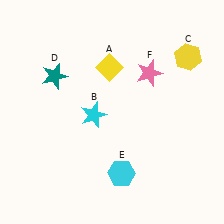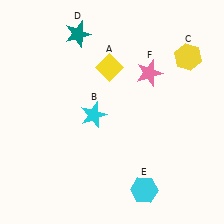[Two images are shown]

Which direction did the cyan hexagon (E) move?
The cyan hexagon (E) moved right.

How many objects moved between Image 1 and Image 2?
2 objects moved between the two images.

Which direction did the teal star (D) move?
The teal star (D) moved up.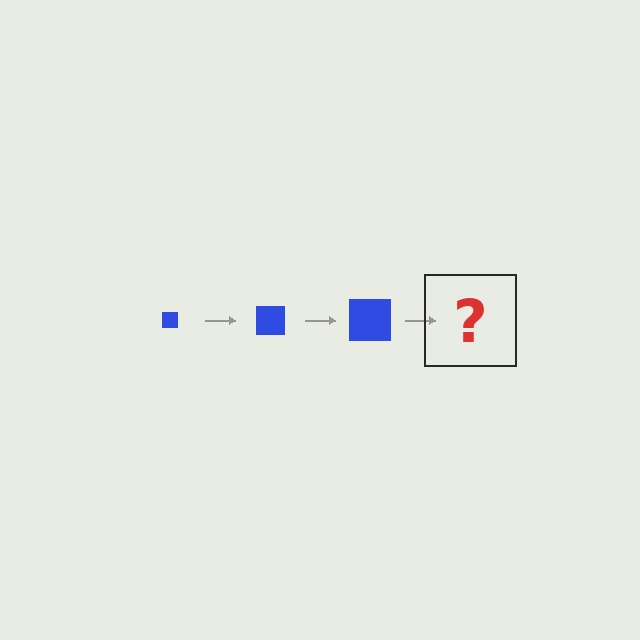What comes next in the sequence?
The next element should be a blue square, larger than the previous one.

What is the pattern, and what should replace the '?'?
The pattern is that the square gets progressively larger each step. The '?' should be a blue square, larger than the previous one.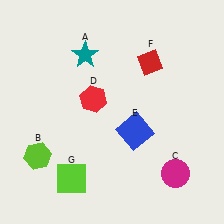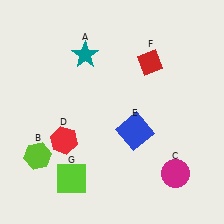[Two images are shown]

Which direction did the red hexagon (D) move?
The red hexagon (D) moved down.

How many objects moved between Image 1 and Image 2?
1 object moved between the two images.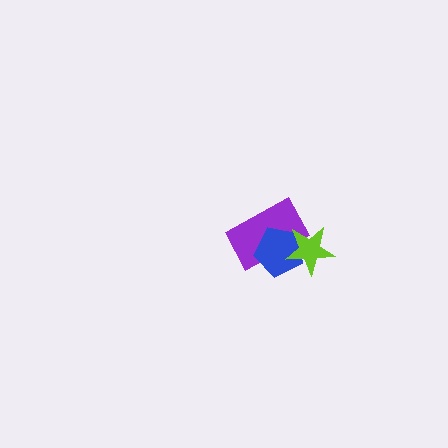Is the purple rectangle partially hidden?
Yes, it is partially covered by another shape.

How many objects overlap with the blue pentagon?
2 objects overlap with the blue pentagon.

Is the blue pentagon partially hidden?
Yes, it is partially covered by another shape.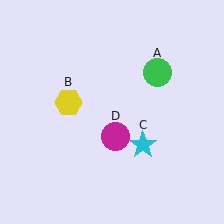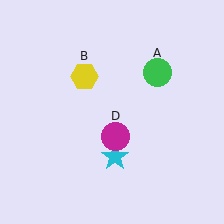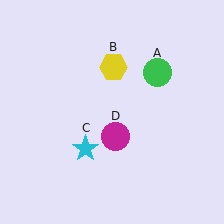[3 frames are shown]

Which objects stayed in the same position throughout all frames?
Green circle (object A) and magenta circle (object D) remained stationary.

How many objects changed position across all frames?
2 objects changed position: yellow hexagon (object B), cyan star (object C).